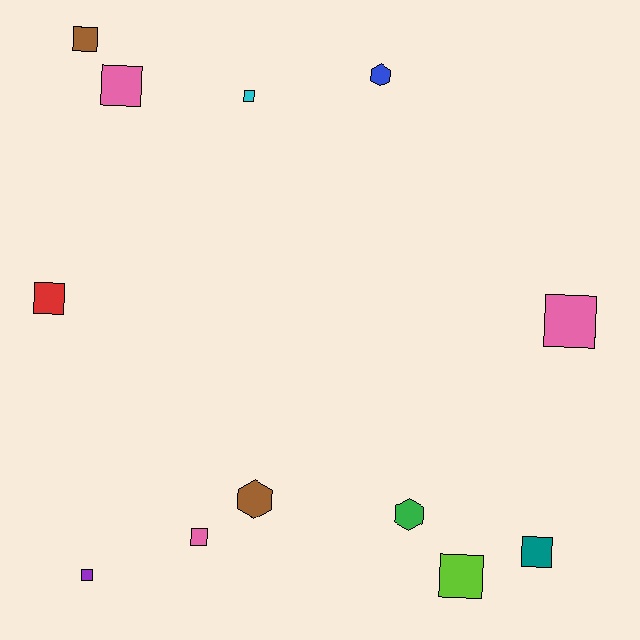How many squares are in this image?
There are 9 squares.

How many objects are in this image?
There are 12 objects.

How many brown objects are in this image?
There are 2 brown objects.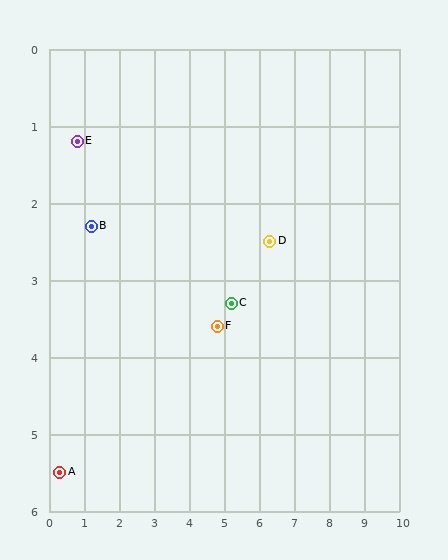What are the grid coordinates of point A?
Point A is at approximately (0.3, 5.5).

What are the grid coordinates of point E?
Point E is at approximately (0.8, 1.2).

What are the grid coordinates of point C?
Point C is at approximately (5.2, 3.3).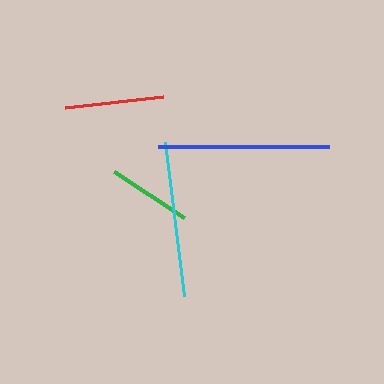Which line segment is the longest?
The blue line is the longest at approximately 171 pixels.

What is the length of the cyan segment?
The cyan segment is approximately 155 pixels long.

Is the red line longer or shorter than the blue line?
The blue line is longer than the red line.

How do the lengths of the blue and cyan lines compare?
The blue and cyan lines are approximately the same length.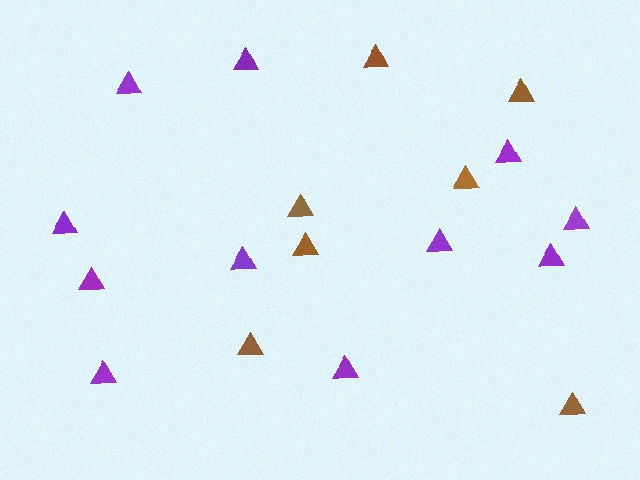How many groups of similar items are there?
There are 2 groups: one group of purple triangles (11) and one group of brown triangles (7).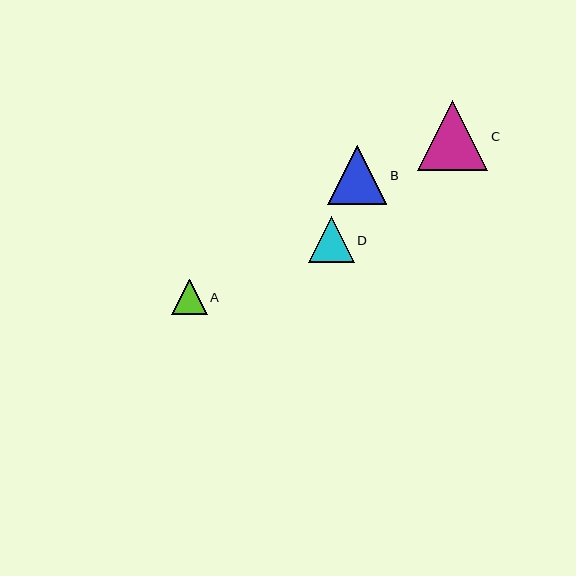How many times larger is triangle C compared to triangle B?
Triangle C is approximately 1.2 times the size of triangle B.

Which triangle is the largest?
Triangle C is the largest with a size of approximately 70 pixels.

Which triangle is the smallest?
Triangle A is the smallest with a size of approximately 36 pixels.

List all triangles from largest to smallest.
From largest to smallest: C, B, D, A.